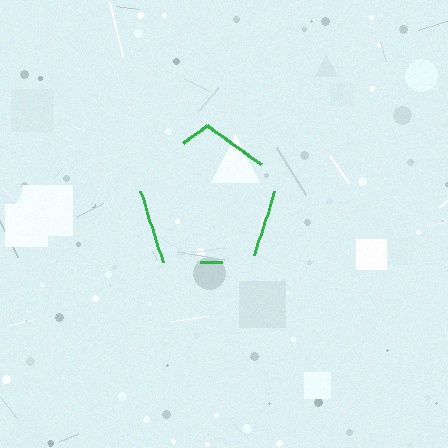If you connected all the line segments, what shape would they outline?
They would outline a pentagon.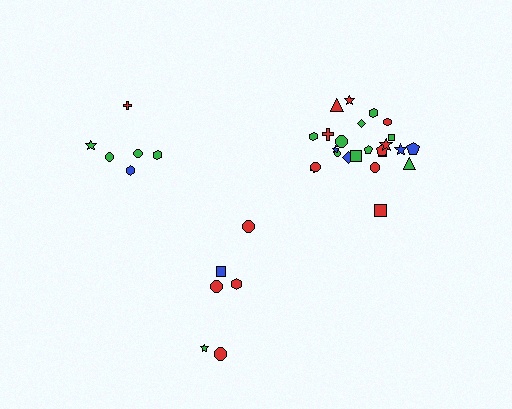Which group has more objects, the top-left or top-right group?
The top-right group.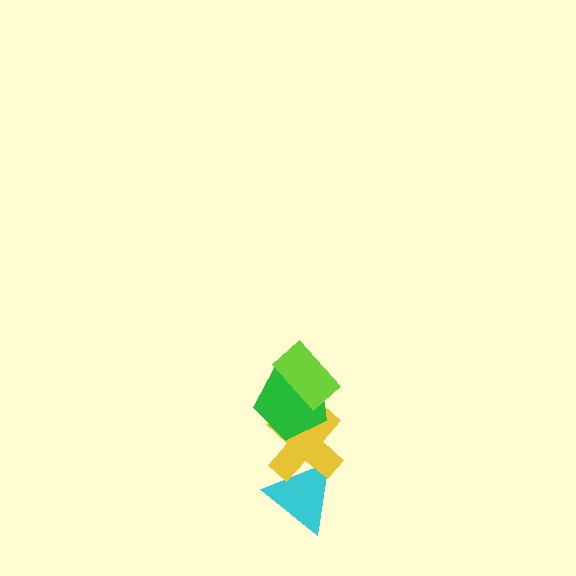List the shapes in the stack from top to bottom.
From top to bottom: the lime rectangle, the green pentagon, the yellow cross, the cyan triangle.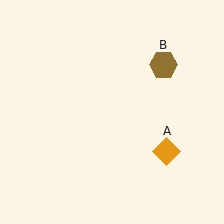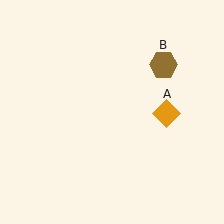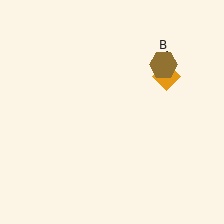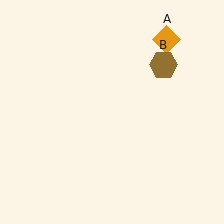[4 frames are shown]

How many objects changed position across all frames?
1 object changed position: orange diamond (object A).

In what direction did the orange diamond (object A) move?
The orange diamond (object A) moved up.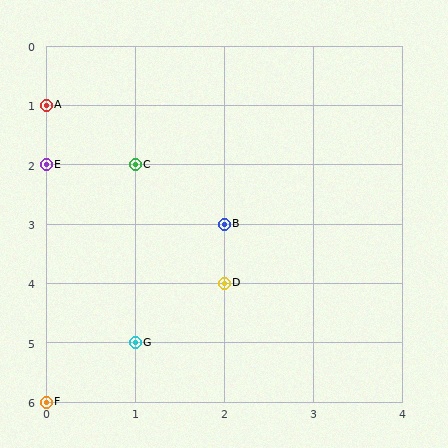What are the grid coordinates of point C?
Point C is at grid coordinates (1, 2).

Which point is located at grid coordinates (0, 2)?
Point E is at (0, 2).